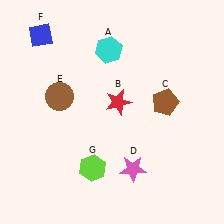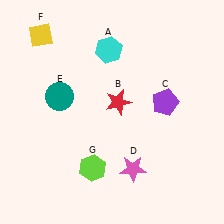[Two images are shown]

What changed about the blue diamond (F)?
In Image 1, F is blue. In Image 2, it changed to yellow.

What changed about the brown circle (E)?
In Image 1, E is brown. In Image 2, it changed to teal.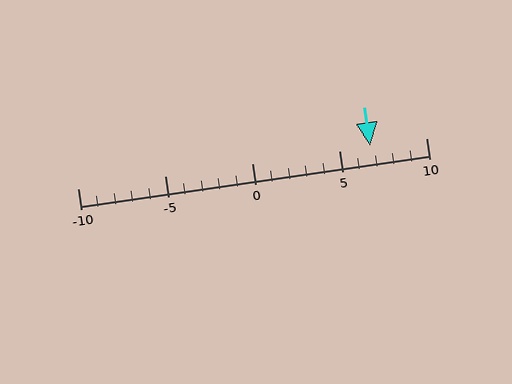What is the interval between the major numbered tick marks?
The major tick marks are spaced 5 units apart.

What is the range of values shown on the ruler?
The ruler shows values from -10 to 10.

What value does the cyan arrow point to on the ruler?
The cyan arrow points to approximately 7.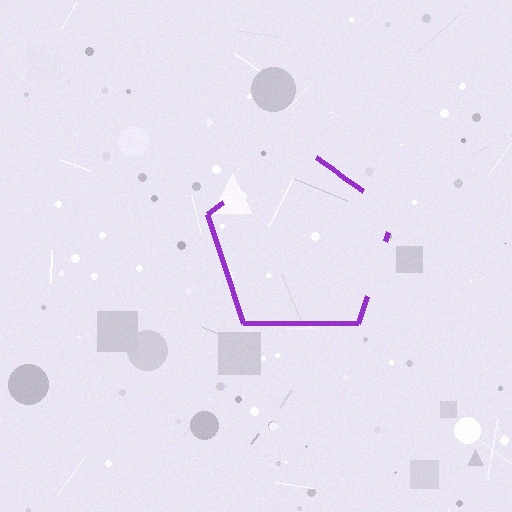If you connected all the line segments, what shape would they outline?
They would outline a pentagon.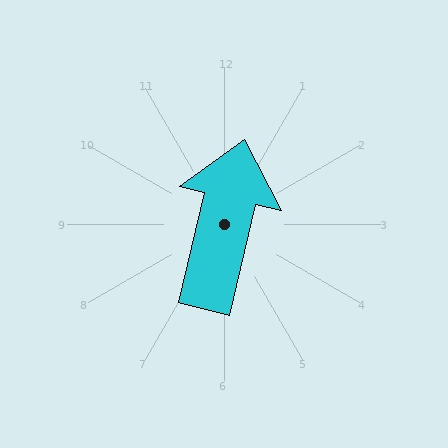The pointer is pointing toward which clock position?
Roughly 12 o'clock.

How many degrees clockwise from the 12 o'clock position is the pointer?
Approximately 13 degrees.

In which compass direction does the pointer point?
North.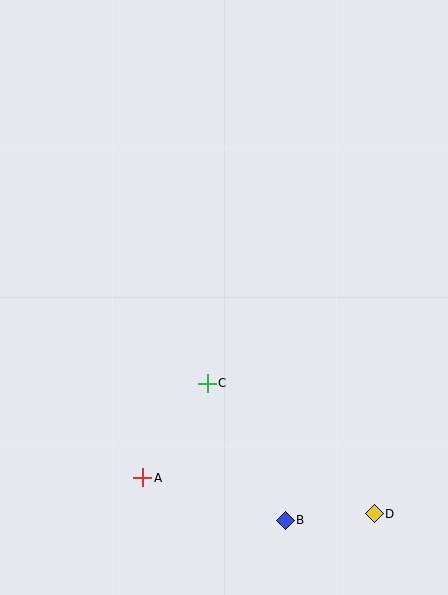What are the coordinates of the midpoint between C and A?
The midpoint between C and A is at (175, 430).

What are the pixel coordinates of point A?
Point A is at (143, 478).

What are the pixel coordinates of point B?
Point B is at (285, 520).